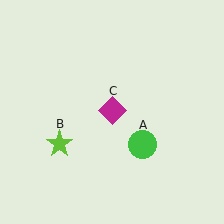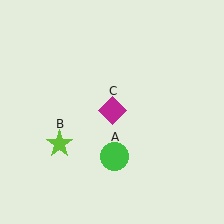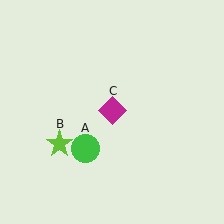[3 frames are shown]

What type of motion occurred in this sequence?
The green circle (object A) rotated clockwise around the center of the scene.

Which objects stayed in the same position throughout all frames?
Lime star (object B) and magenta diamond (object C) remained stationary.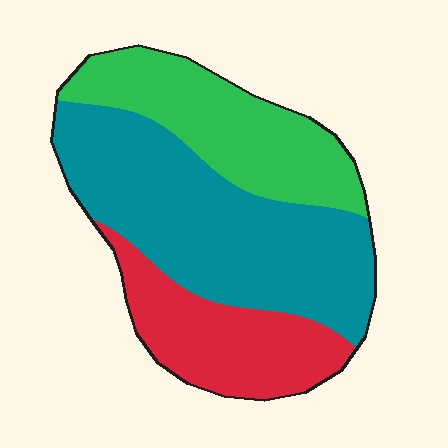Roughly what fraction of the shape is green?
Green covers about 30% of the shape.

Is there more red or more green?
Green.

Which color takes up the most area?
Teal, at roughly 50%.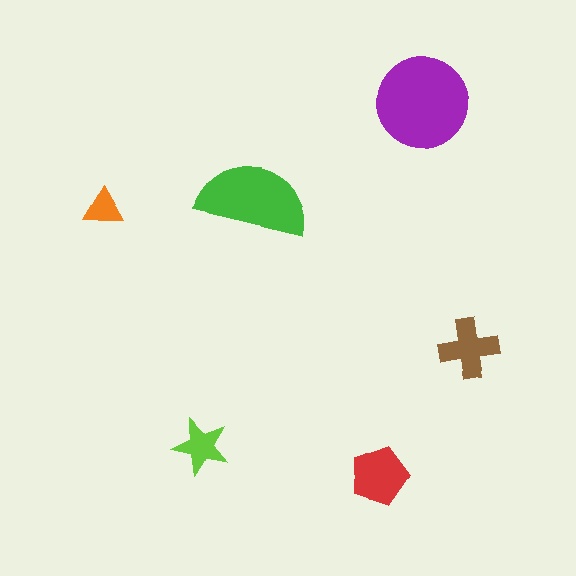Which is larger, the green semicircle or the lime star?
The green semicircle.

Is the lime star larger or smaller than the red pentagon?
Smaller.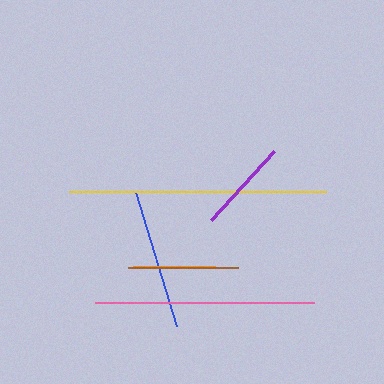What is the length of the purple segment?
The purple segment is approximately 93 pixels long.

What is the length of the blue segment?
The blue segment is approximately 140 pixels long.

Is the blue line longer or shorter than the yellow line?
The yellow line is longer than the blue line.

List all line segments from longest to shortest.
From longest to shortest: yellow, pink, blue, brown, purple, orange.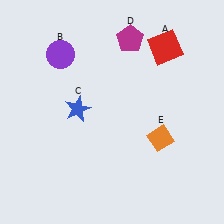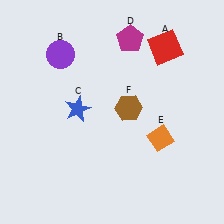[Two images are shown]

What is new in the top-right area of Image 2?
A brown hexagon (F) was added in the top-right area of Image 2.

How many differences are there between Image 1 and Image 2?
There is 1 difference between the two images.